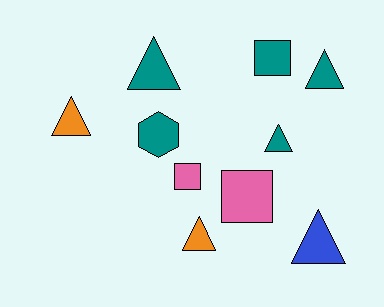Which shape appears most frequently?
Triangle, with 6 objects.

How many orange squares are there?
There are no orange squares.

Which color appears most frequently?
Teal, with 5 objects.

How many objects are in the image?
There are 10 objects.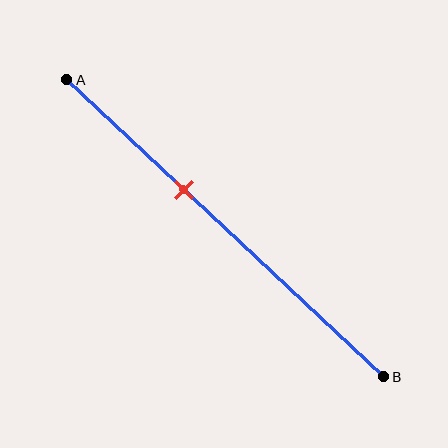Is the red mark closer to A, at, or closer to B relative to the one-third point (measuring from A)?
The red mark is closer to point B than the one-third point of segment AB.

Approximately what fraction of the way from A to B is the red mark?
The red mark is approximately 35% of the way from A to B.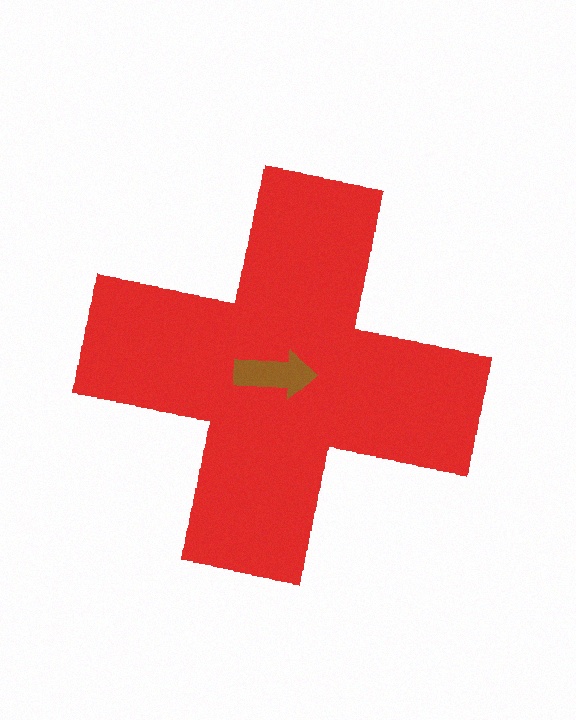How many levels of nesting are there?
2.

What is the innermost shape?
The brown arrow.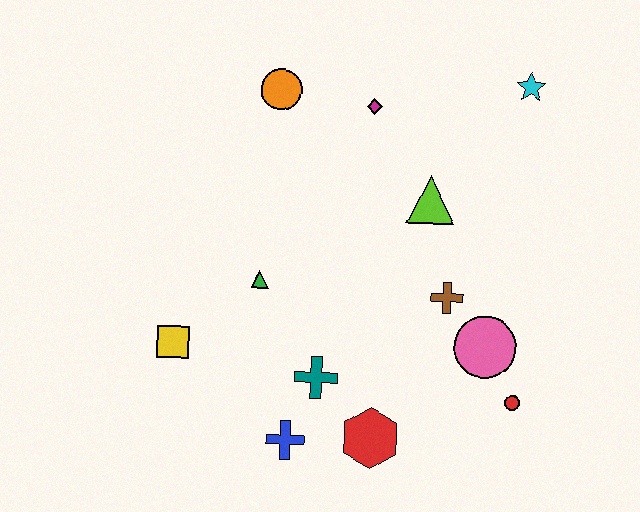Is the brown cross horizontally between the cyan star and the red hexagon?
Yes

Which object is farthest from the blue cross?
The cyan star is farthest from the blue cross.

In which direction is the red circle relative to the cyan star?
The red circle is below the cyan star.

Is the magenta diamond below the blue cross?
No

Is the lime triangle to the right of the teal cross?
Yes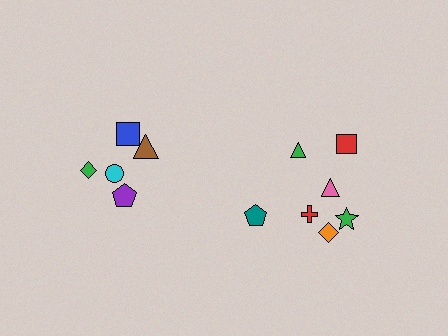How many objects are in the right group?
There are 7 objects.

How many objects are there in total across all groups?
There are 12 objects.